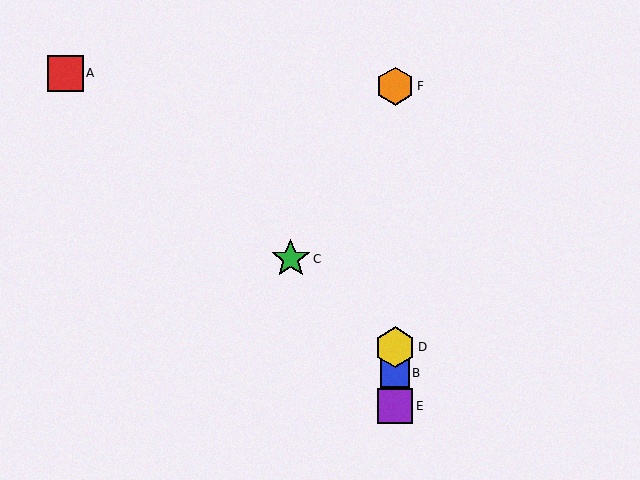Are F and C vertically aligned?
No, F is at x≈395 and C is at x≈291.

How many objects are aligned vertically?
4 objects (B, D, E, F) are aligned vertically.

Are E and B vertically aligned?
Yes, both are at x≈395.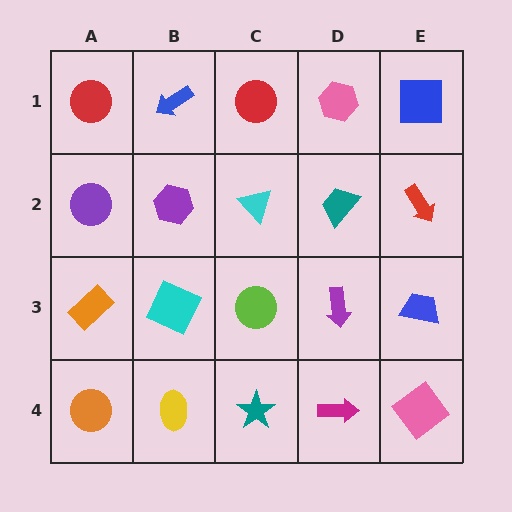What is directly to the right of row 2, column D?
A red arrow.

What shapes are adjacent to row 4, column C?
A lime circle (row 3, column C), a yellow ellipse (row 4, column B), a magenta arrow (row 4, column D).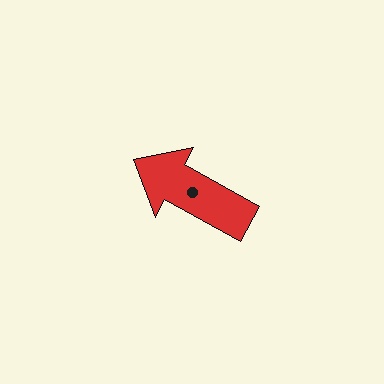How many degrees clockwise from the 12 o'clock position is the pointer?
Approximately 299 degrees.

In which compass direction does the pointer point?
Northwest.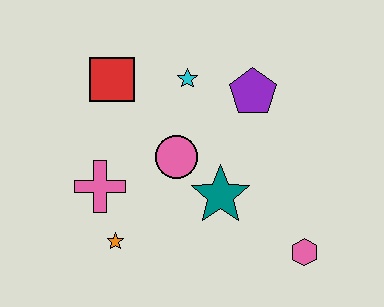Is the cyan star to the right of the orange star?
Yes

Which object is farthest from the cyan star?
The pink hexagon is farthest from the cyan star.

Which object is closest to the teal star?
The pink circle is closest to the teal star.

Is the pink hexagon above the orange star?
No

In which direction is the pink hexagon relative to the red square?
The pink hexagon is to the right of the red square.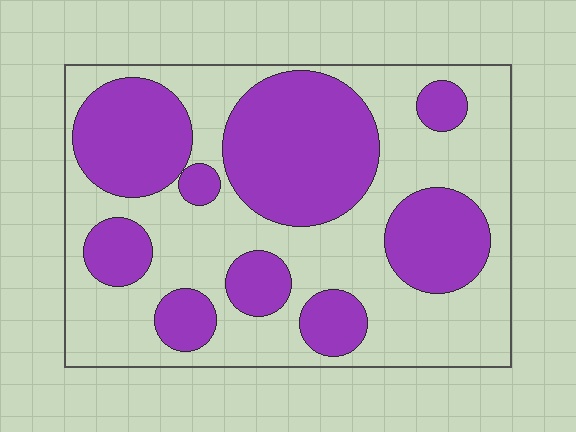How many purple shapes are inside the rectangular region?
9.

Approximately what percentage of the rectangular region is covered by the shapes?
Approximately 40%.